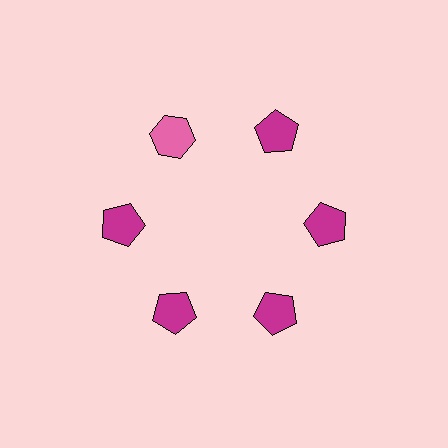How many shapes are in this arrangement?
There are 6 shapes arranged in a ring pattern.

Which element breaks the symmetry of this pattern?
The pink hexagon at roughly the 11 o'clock position breaks the symmetry. All other shapes are magenta pentagons.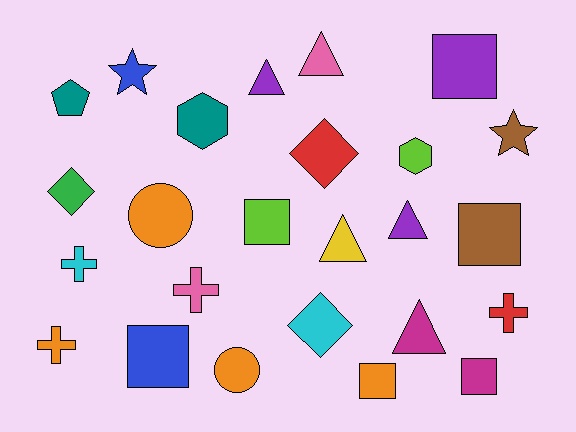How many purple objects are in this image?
There are 3 purple objects.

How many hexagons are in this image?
There are 2 hexagons.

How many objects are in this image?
There are 25 objects.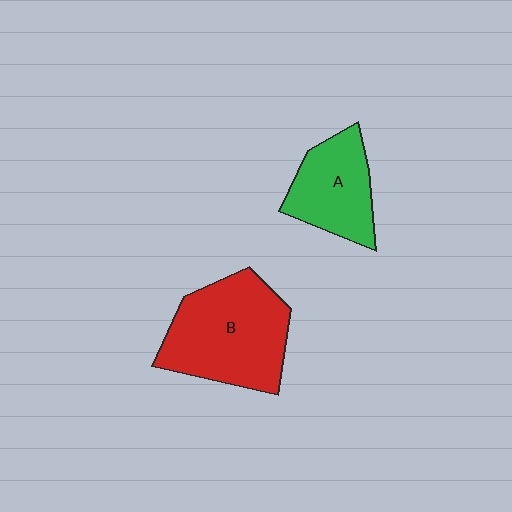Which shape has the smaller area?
Shape A (green).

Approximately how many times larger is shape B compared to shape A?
Approximately 1.6 times.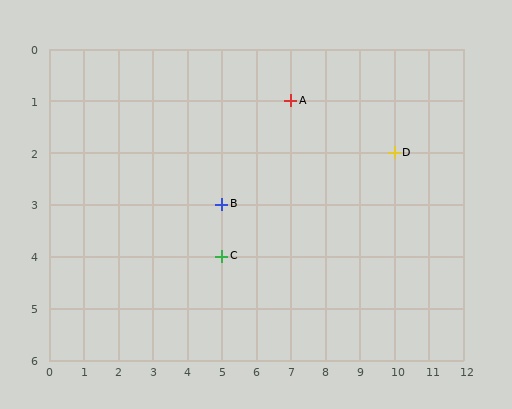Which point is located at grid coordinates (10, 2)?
Point D is at (10, 2).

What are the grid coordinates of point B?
Point B is at grid coordinates (5, 3).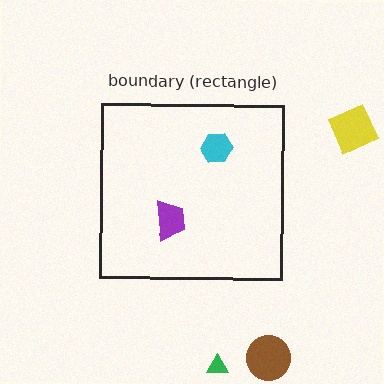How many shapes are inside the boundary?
2 inside, 3 outside.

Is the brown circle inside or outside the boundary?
Outside.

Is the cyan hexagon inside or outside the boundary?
Inside.